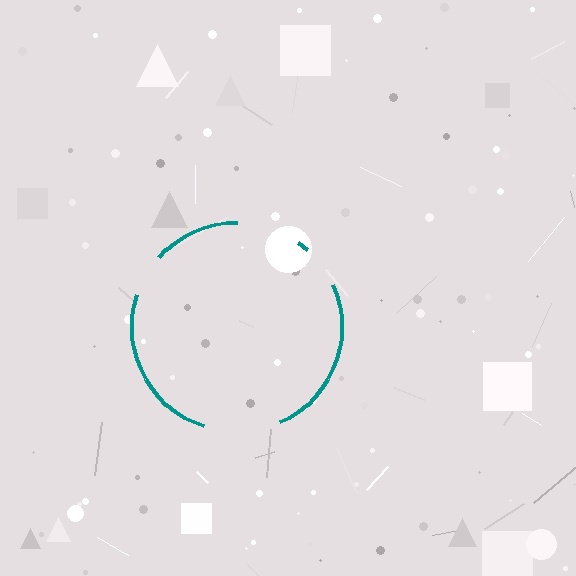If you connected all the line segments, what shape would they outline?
They would outline a circle.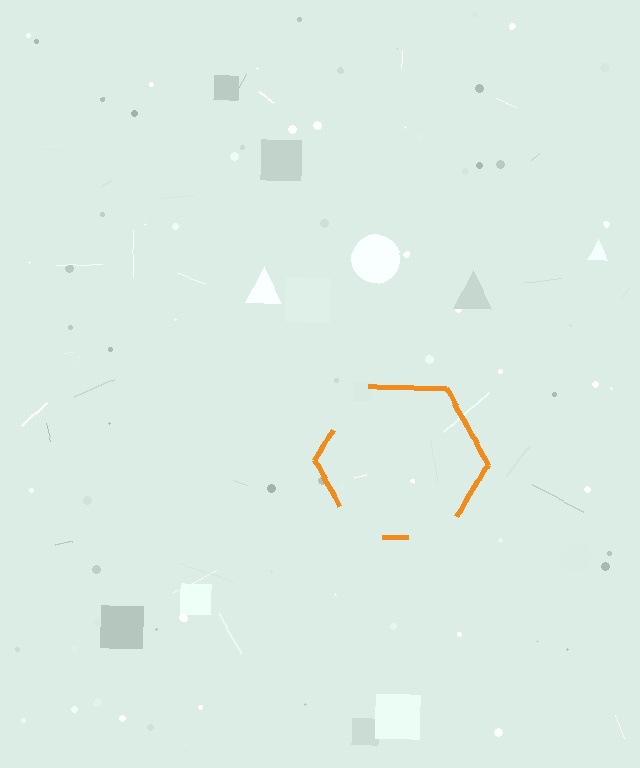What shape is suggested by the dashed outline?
The dashed outline suggests a hexagon.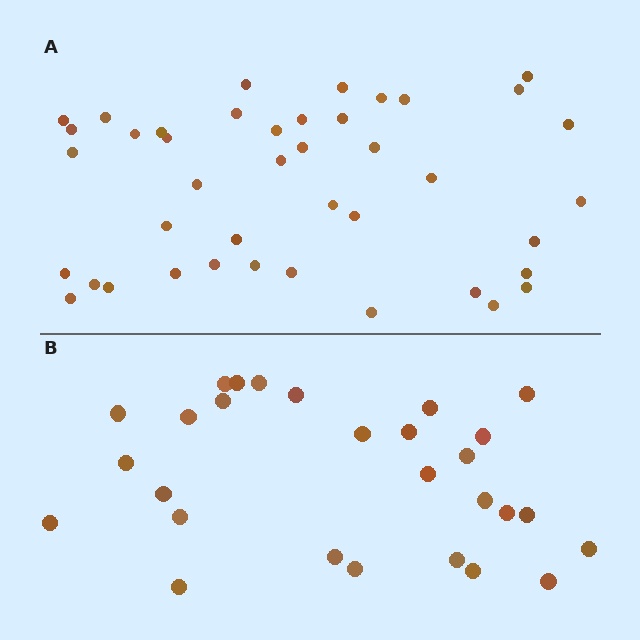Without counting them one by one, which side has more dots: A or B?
Region A (the top region) has more dots.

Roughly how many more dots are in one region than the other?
Region A has approximately 15 more dots than region B.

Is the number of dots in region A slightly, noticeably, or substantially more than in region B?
Region A has substantially more. The ratio is roughly 1.5 to 1.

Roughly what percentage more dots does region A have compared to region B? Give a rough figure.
About 50% more.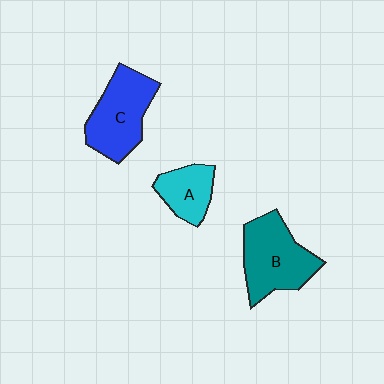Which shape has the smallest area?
Shape A (cyan).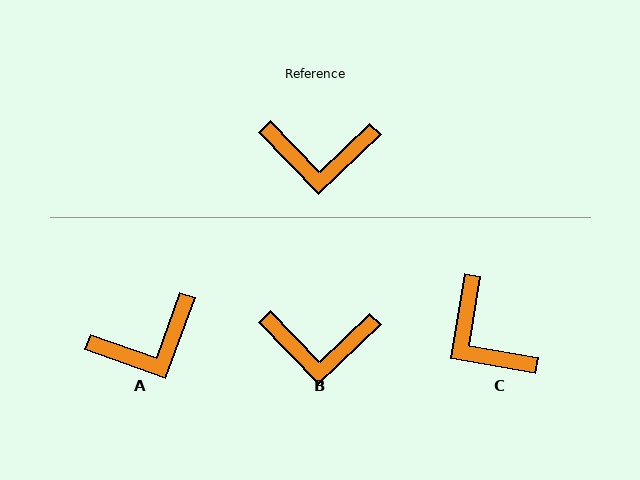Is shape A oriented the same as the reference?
No, it is off by about 26 degrees.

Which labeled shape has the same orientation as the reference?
B.